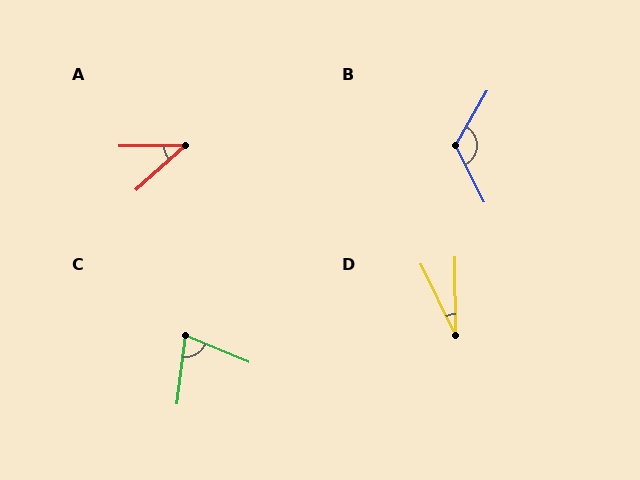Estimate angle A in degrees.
Approximately 42 degrees.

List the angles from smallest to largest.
D (26°), A (42°), C (74°), B (123°).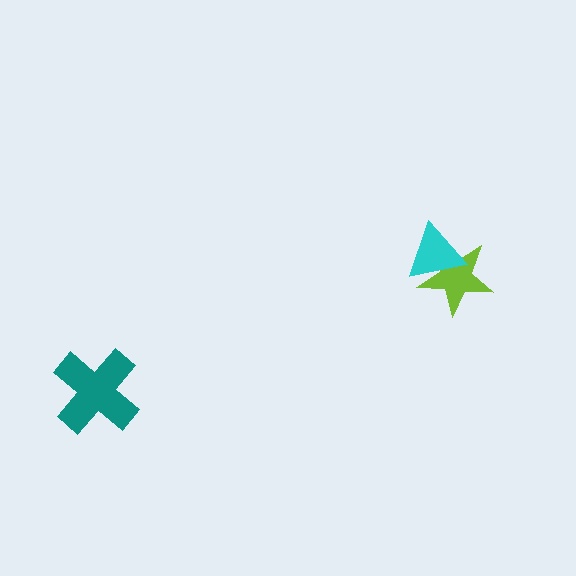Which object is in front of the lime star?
The cyan triangle is in front of the lime star.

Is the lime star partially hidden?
Yes, it is partially covered by another shape.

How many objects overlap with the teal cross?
0 objects overlap with the teal cross.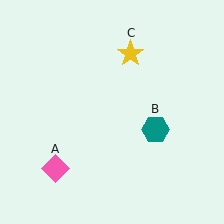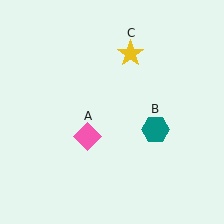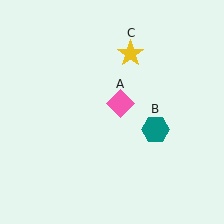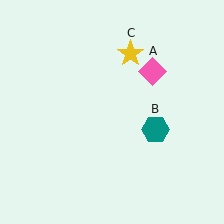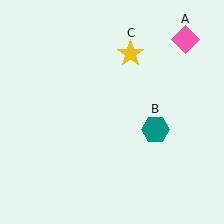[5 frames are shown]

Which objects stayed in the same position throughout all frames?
Teal hexagon (object B) and yellow star (object C) remained stationary.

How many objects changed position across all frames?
1 object changed position: pink diamond (object A).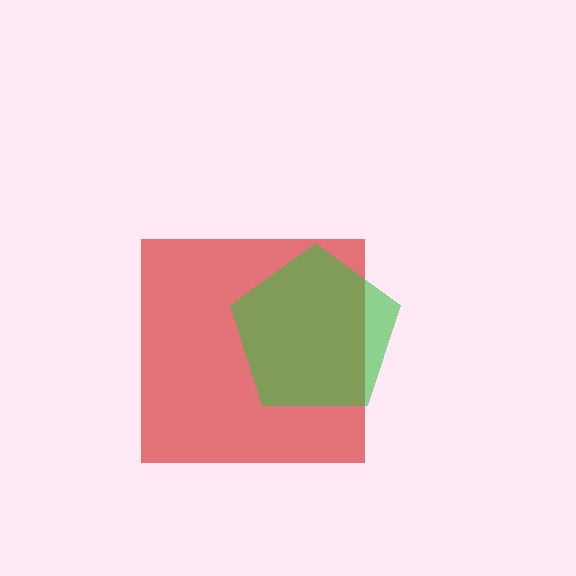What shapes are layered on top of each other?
The layered shapes are: a red square, a green pentagon.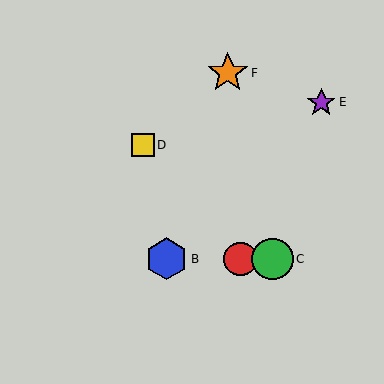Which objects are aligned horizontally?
Objects A, B, C are aligned horizontally.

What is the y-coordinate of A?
Object A is at y≈259.